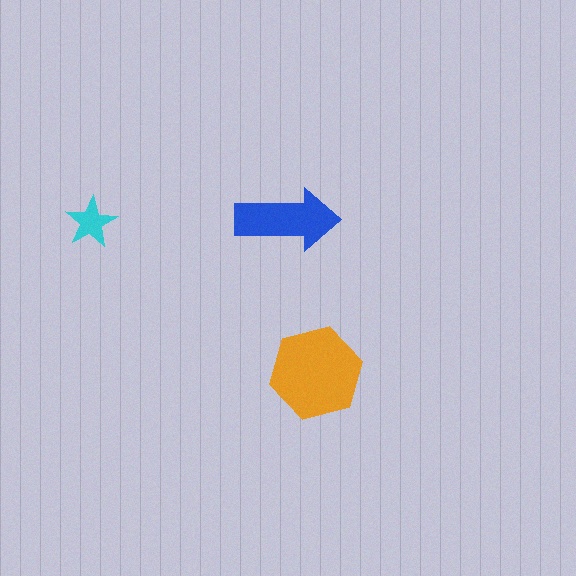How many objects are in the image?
There are 3 objects in the image.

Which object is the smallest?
The cyan star.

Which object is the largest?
The orange hexagon.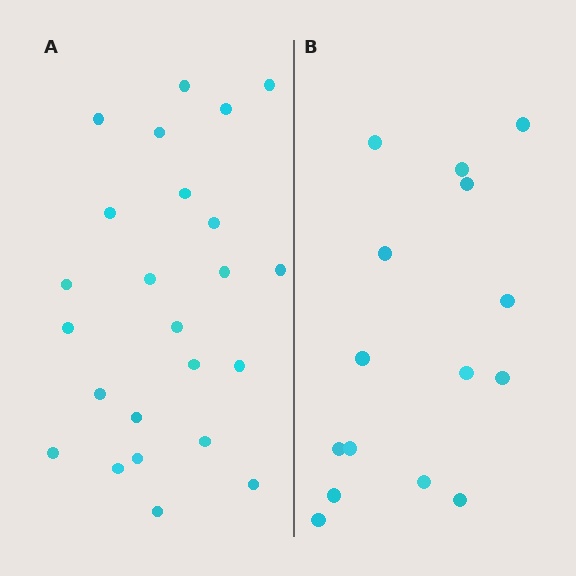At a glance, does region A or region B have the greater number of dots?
Region A (the left region) has more dots.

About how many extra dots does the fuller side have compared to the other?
Region A has roughly 8 or so more dots than region B.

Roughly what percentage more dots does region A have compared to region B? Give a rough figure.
About 60% more.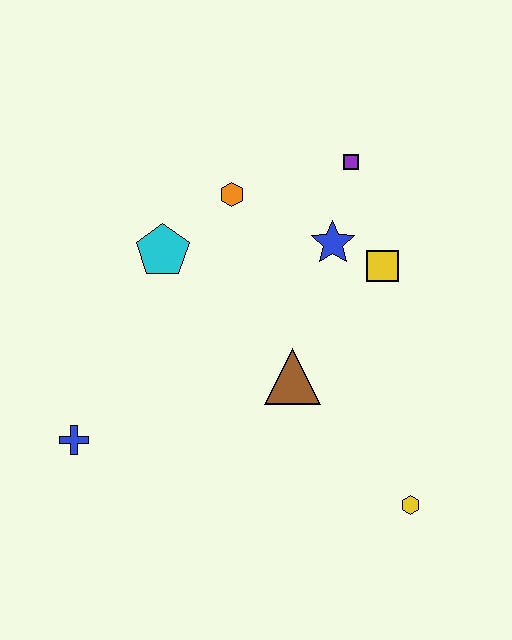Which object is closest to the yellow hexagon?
The brown triangle is closest to the yellow hexagon.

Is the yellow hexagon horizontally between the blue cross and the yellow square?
No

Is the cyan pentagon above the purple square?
No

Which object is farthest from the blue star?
The blue cross is farthest from the blue star.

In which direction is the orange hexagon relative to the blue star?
The orange hexagon is to the left of the blue star.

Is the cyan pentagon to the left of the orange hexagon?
Yes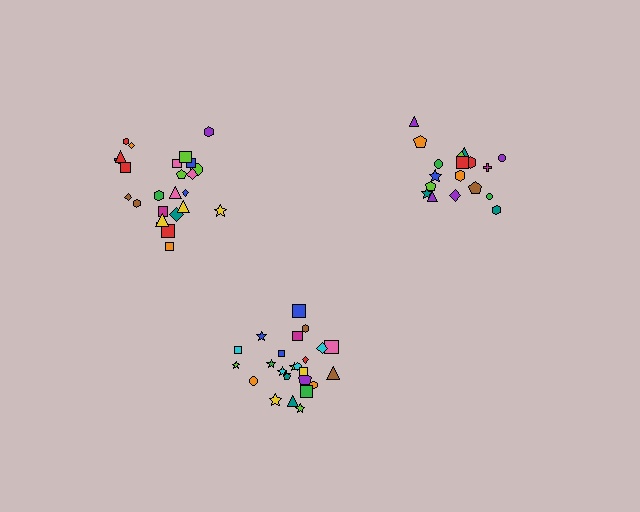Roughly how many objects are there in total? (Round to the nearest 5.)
Roughly 70 objects in total.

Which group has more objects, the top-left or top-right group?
The top-left group.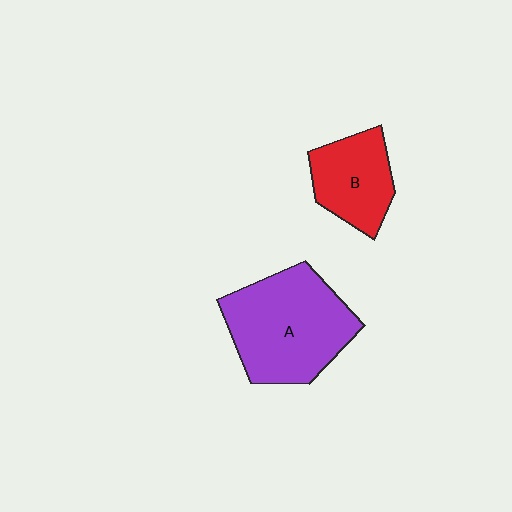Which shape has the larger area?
Shape A (purple).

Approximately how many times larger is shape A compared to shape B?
Approximately 1.8 times.